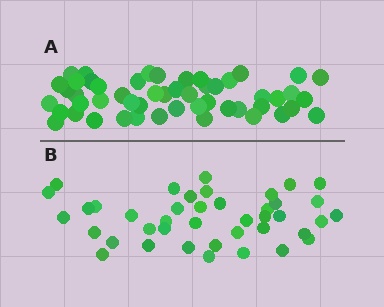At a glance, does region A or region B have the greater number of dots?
Region A (the top region) has more dots.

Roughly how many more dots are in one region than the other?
Region A has roughly 10 or so more dots than region B.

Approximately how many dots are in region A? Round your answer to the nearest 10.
About 50 dots. (The exact count is 51, which rounds to 50.)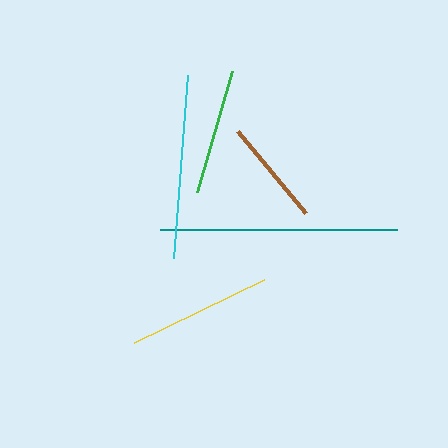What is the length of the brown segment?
The brown segment is approximately 107 pixels long.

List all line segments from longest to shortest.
From longest to shortest: teal, cyan, yellow, green, brown.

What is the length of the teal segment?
The teal segment is approximately 237 pixels long.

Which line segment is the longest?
The teal line is the longest at approximately 237 pixels.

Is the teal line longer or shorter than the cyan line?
The teal line is longer than the cyan line.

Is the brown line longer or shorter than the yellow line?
The yellow line is longer than the brown line.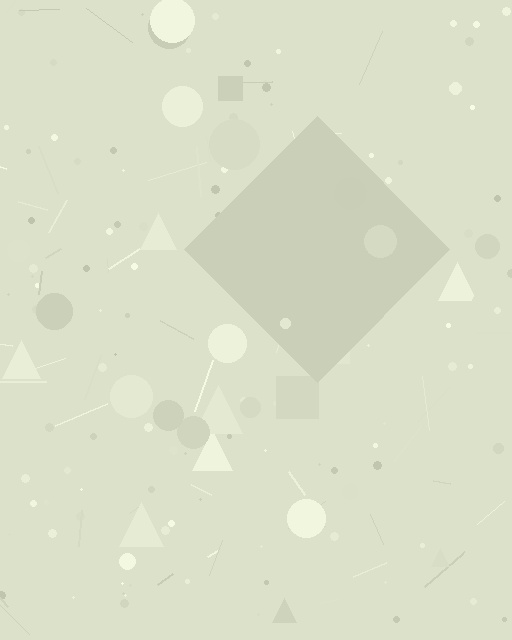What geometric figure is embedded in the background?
A diamond is embedded in the background.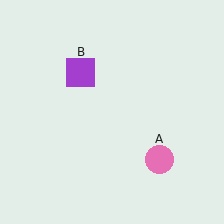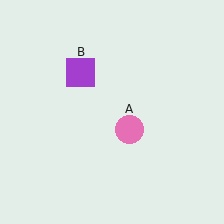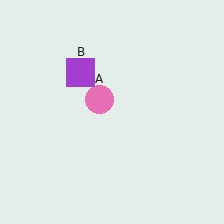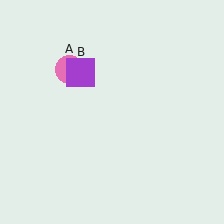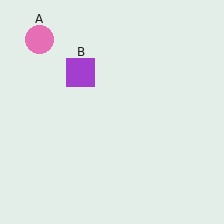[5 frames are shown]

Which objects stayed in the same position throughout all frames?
Purple square (object B) remained stationary.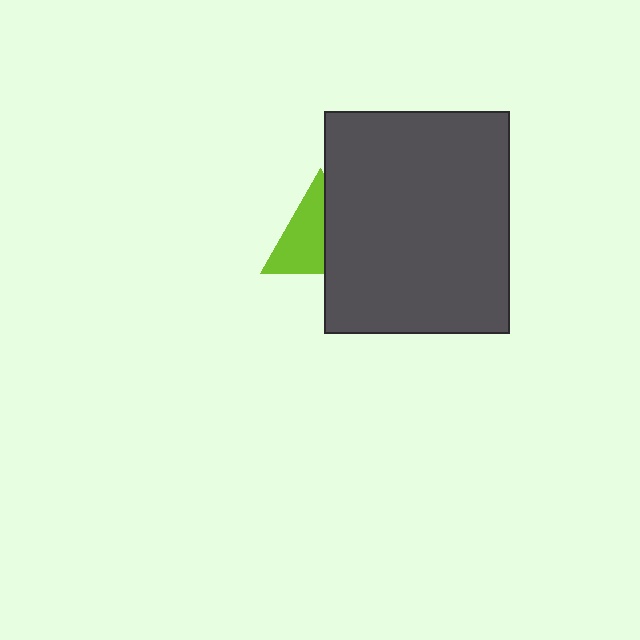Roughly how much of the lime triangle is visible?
About half of it is visible (roughly 55%).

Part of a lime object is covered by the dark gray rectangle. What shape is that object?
It is a triangle.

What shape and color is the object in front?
The object in front is a dark gray rectangle.